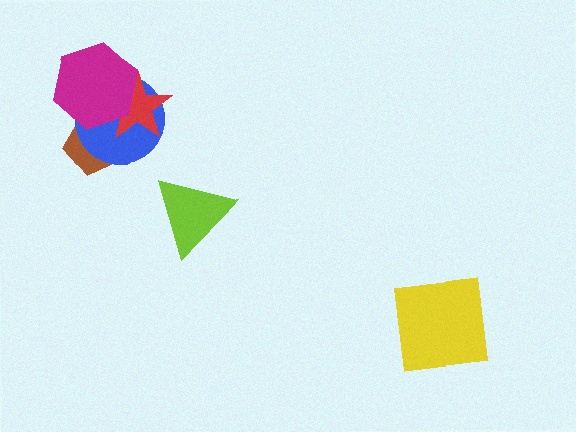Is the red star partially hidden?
Yes, it is partially covered by another shape.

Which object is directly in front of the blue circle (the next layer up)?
The red star is directly in front of the blue circle.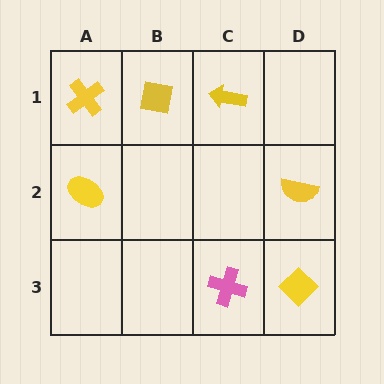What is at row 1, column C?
A yellow arrow.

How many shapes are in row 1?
3 shapes.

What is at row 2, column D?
A yellow semicircle.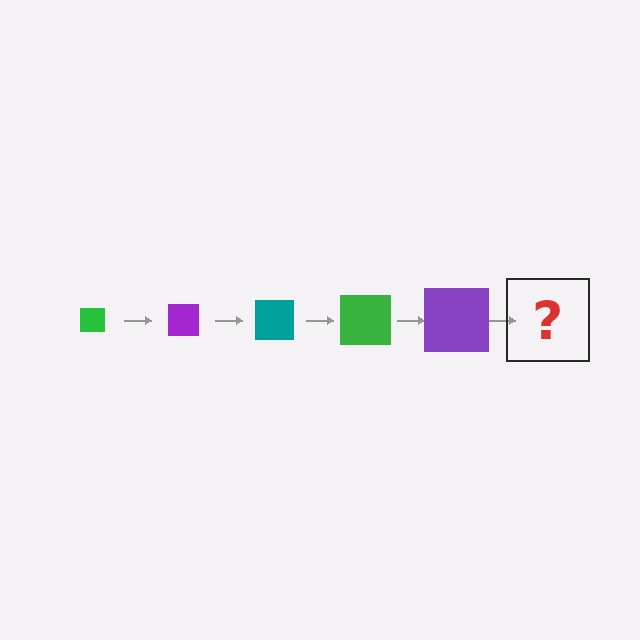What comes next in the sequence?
The next element should be a teal square, larger than the previous one.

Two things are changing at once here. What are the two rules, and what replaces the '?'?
The two rules are that the square grows larger each step and the color cycles through green, purple, and teal. The '?' should be a teal square, larger than the previous one.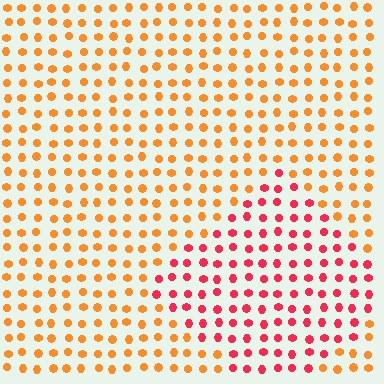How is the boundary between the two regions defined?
The boundary is defined purely by a slight shift in hue (about 41 degrees). Spacing, size, and orientation are identical on both sides.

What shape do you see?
I see a diamond.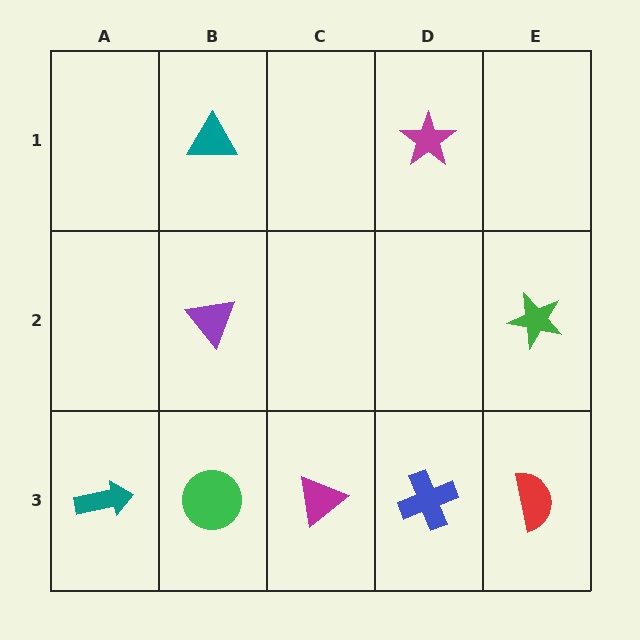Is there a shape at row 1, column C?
No, that cell is empty.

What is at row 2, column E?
A green star.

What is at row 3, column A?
A teal arrow.